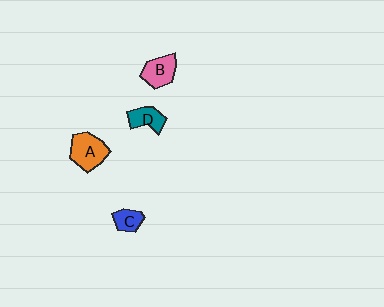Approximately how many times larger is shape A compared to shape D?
Approximately 1.6 times.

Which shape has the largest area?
Shape A (orange).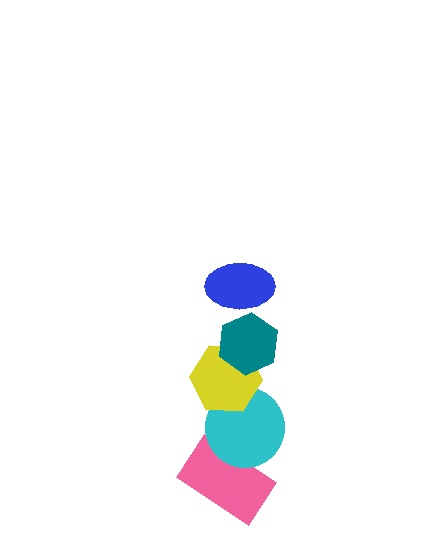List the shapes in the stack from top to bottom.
From top to bottom: the blue ellipse, the teal hexagon, the yellow hexagon, the cyan circle, the pink rectangle.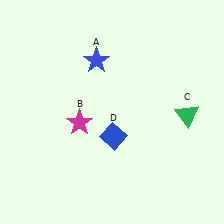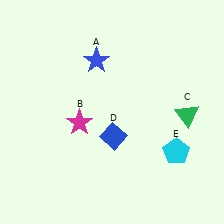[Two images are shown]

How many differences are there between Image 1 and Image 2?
There is 1 difference between the two images.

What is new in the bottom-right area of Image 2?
A cyan pentagon (E) was added in the bottom-right area of Image 2.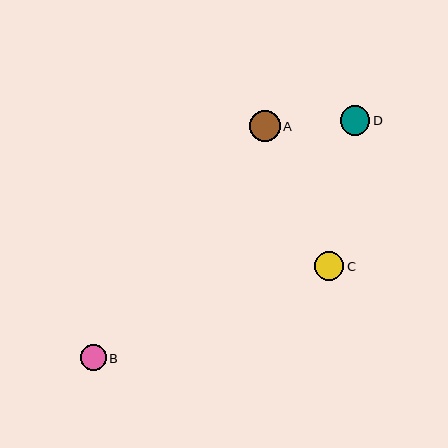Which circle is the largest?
Circle A is the largest with a size of approximately 31 pixels.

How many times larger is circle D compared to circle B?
Circle D is approximately 1.2 times the size of circle B.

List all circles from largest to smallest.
From largest to smallest: A, D, C, B.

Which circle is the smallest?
Circle B is the smallest with a size of approximately 25 pixels.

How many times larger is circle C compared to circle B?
Circle C is approximately 1.1 times the size of circle B.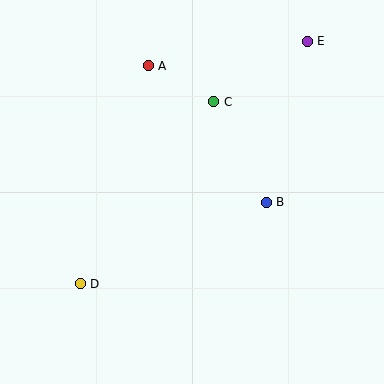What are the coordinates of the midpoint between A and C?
The midpoint between A and C is at (181, 84).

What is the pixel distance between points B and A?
The distance between B and A is 181 pixels.